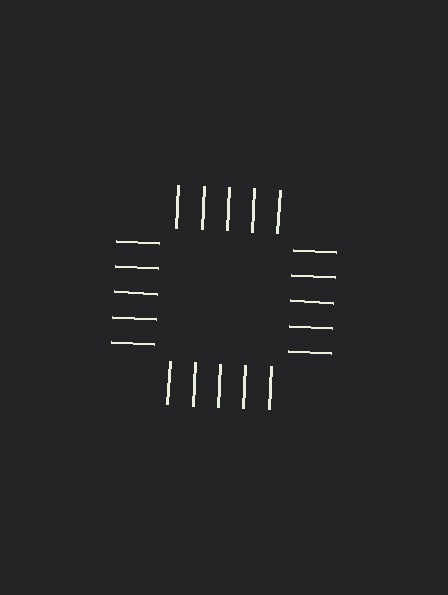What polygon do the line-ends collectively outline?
An illusory square — the line segments terminate on its edges but no continuous stroke is drawn.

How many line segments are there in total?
20 — 5 along each of the 4 edges.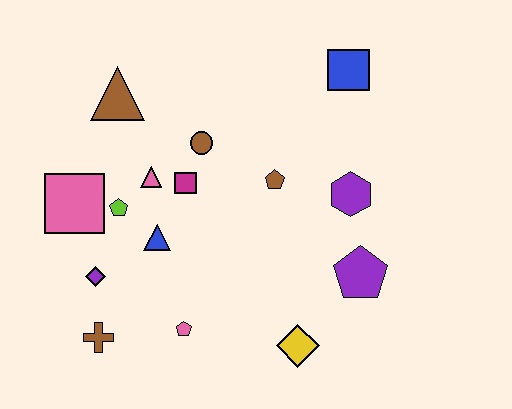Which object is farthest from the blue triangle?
The blue square is farthest from the blue triangle.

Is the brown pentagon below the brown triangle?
Yes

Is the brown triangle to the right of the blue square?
No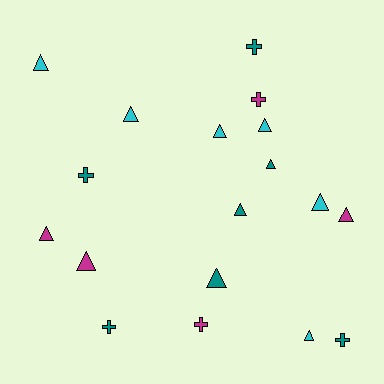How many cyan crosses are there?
There are no cyan crosses.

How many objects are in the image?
There are 18 objects.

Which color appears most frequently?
Teal, with 7 objects.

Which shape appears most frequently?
Triangle, with 12 objects.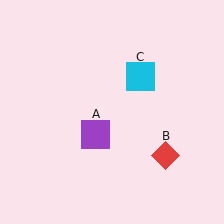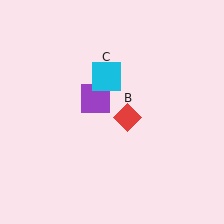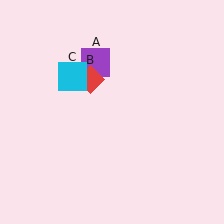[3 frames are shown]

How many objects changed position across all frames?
3 objects changed position: purple square (object A), red diamond (object B), cyan square (object C).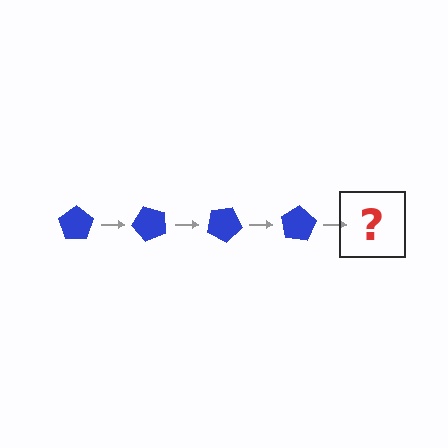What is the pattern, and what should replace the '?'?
The pattern is that the pentagon rotates 50 degrees each step. The '?' should be a blue pentagon rotated 200 degrees.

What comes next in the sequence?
The next element should be a blue pentagon rotated 200 degrees.